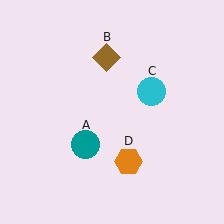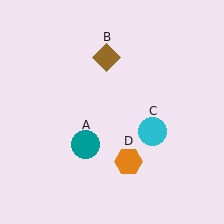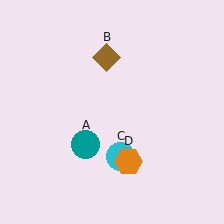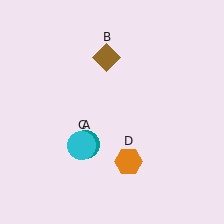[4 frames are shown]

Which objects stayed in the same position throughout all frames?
Teal circle (object A) and brown diamond (object B) and orange hexagon (object D) remained stationary.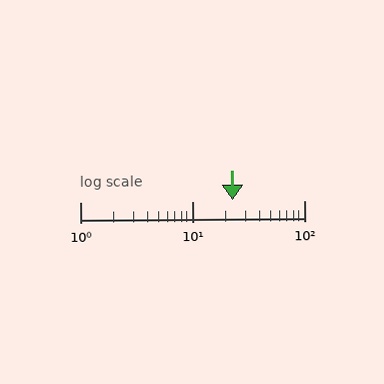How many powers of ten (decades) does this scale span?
The scale spans 2 decades, from 1 to 100.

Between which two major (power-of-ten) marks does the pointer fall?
The pointer is between 10 and 100.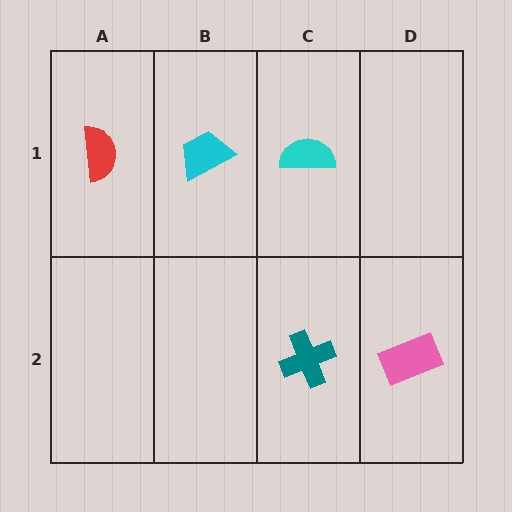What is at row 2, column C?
A teal cross.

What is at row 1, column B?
A cyan trapezoid.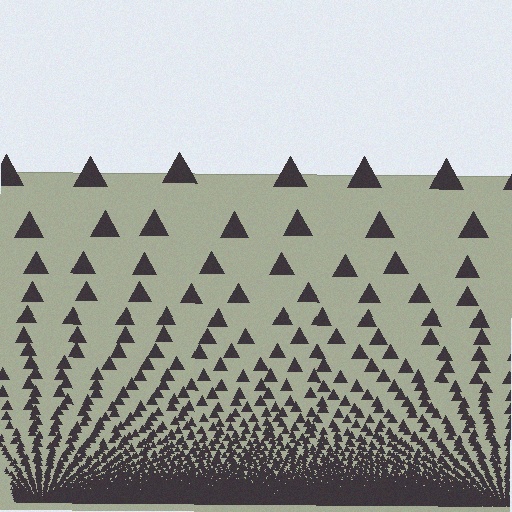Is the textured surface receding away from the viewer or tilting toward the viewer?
The surface appears to tilt toward the viewer. Texture elements get larger and sparser toward the top.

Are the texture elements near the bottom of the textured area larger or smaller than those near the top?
Smaller. The gradient is inverted — elements near the bottom are smaller and denser.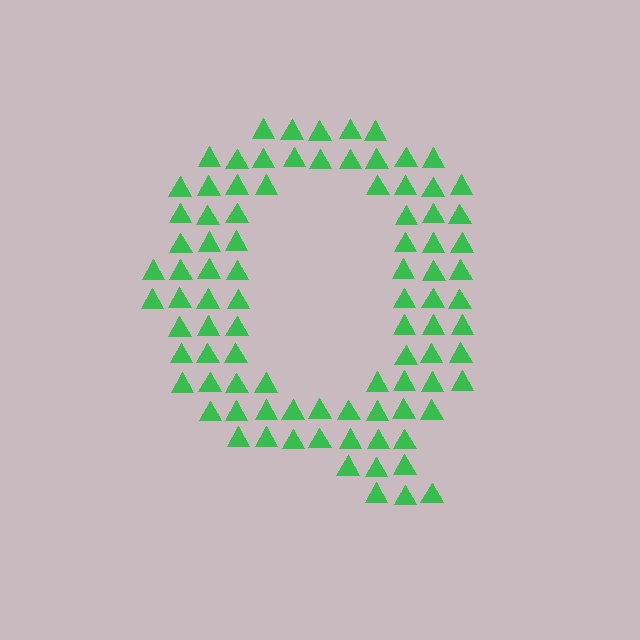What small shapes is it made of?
It is made of small triangles.